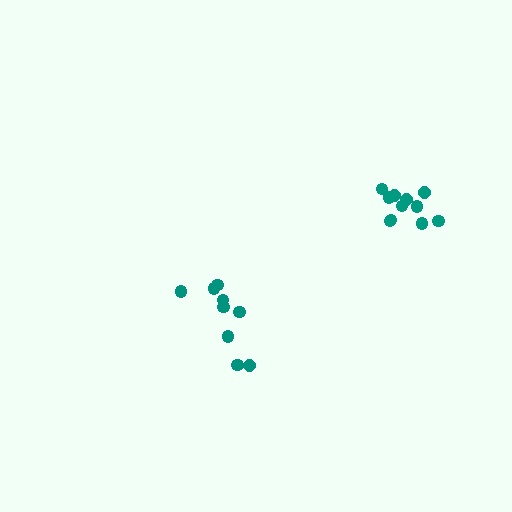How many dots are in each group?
Group 1: 11 dots, Group 2: 9 dots (20 total).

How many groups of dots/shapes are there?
There are 2 groups.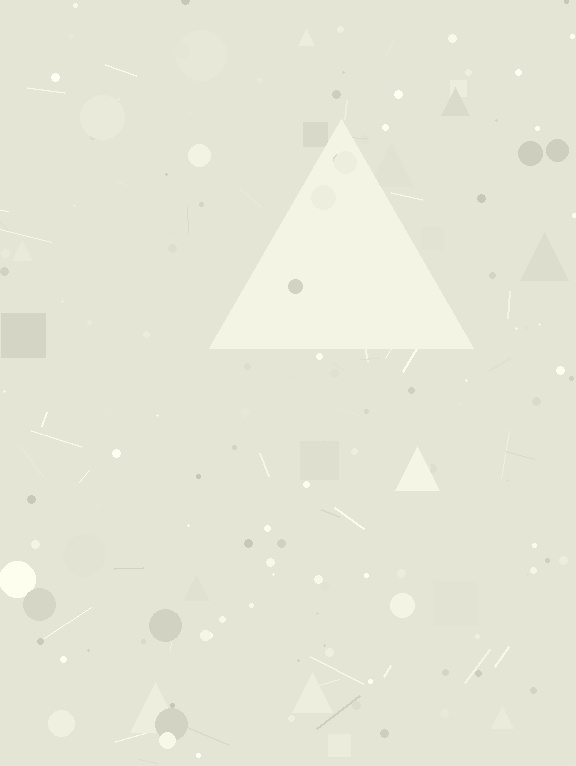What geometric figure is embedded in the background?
A triangle is embedded in the background.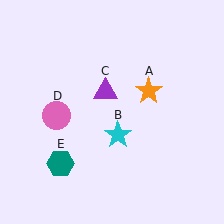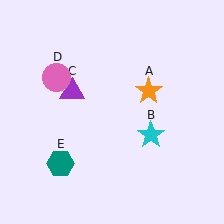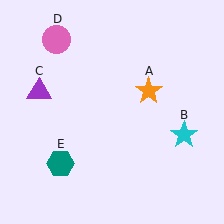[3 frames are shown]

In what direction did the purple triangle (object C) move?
The purple triangle (object C) moved left.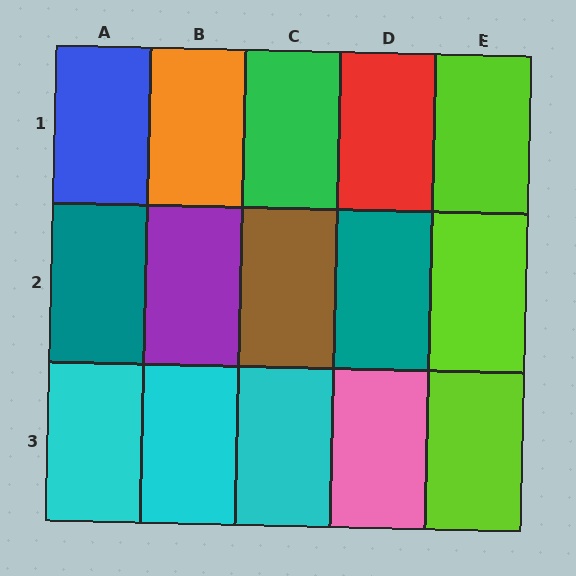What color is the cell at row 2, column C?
Brown.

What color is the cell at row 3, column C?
Cyan.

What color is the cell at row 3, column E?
Lime.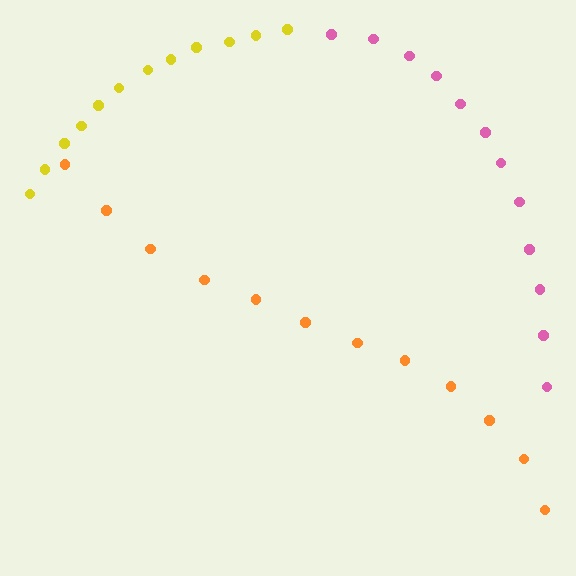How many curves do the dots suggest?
There are 3 distinct paths.